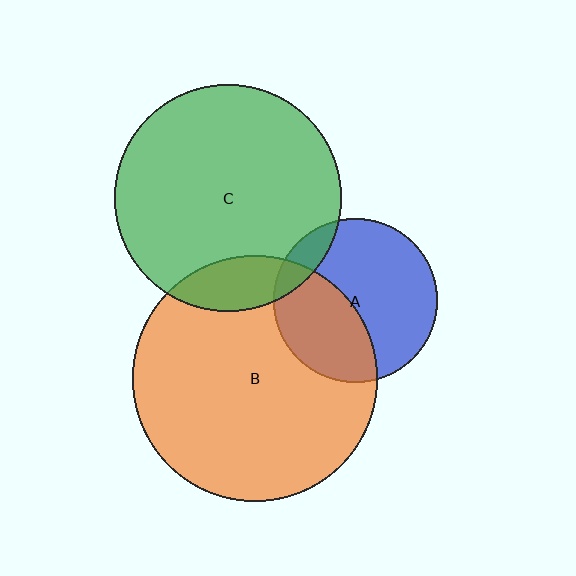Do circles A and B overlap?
Yes.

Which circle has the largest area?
Circle B (orange).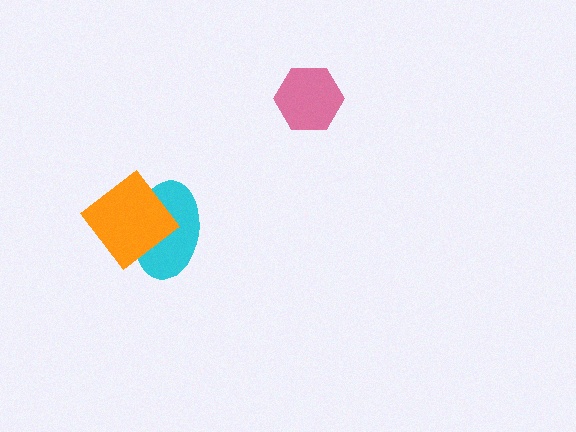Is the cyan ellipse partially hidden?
Yes, it is partially covered by another shape.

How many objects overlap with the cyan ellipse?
1 object overlaps with the cyan ellipse.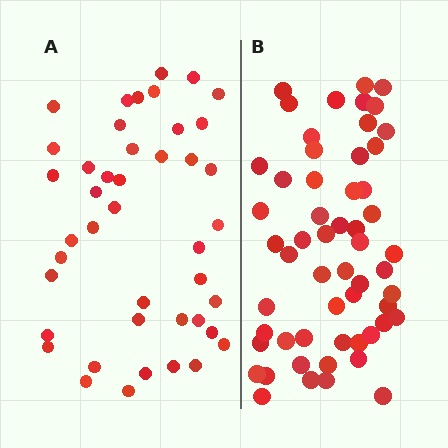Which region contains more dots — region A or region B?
Region B (the right region) has more dots.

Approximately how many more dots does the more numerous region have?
Region B has approximately 15 more dots than region A.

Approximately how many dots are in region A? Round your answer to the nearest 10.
About 40 dots. (The exact count is 43, which rounds to 40.)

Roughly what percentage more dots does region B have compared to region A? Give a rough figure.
About 30% more.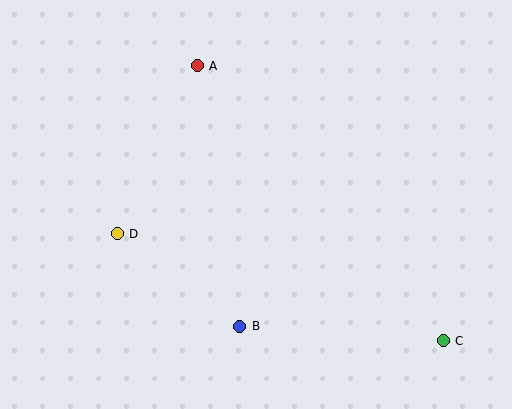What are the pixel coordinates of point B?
Point B is at (240, 326).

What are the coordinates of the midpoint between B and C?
The midpoint between B and C is at (341, 334).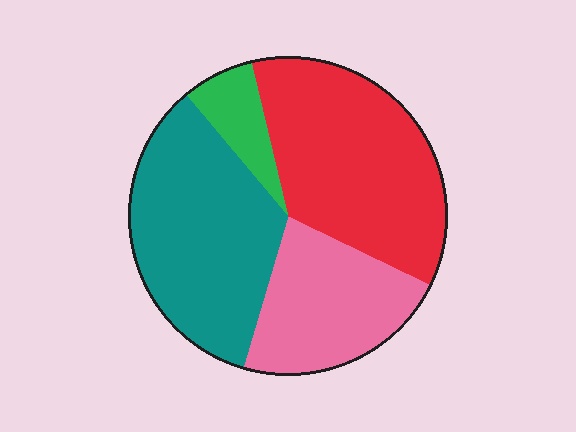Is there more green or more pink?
Pink.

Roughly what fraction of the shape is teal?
Teal takes up about one third (1/3) of the shape.